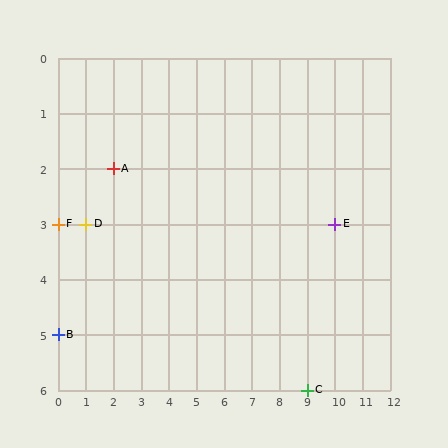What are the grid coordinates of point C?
Point C is at grid coordinates (9, 6).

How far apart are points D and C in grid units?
Points D and C are 8 columns and 3 rows apart (about 8.5 grid units diagonally).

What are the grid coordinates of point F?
Point F is at grid coordinates (0, 3).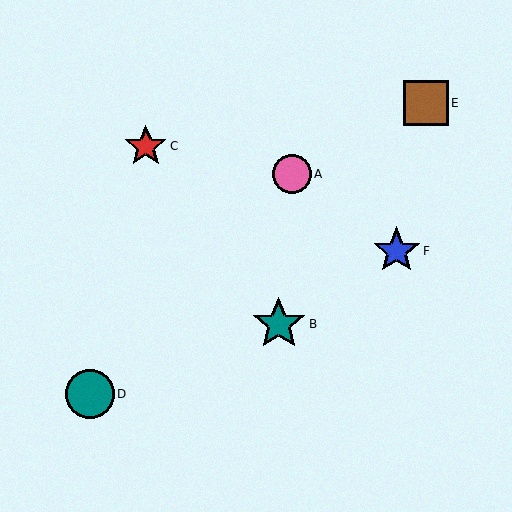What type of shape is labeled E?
Shape E is a brown square.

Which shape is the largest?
The teal star (labeled B) is the largest.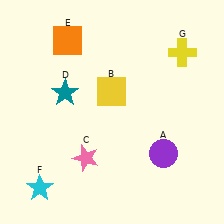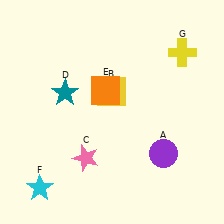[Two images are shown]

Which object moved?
The orange square (E) moved down.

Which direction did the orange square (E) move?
The orange square (E) moved down.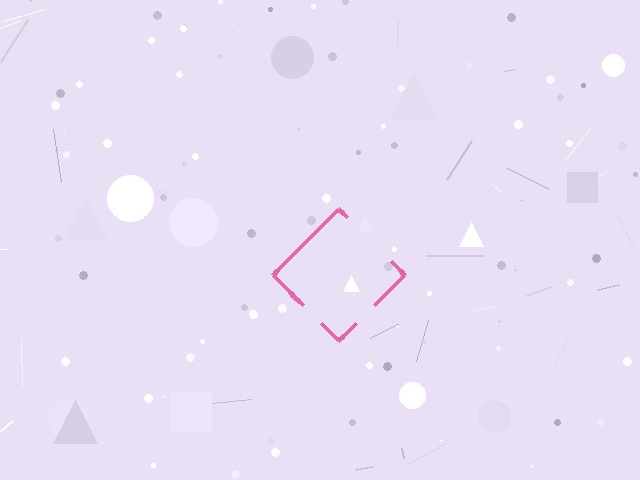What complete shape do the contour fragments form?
The contour fragments form a diamond.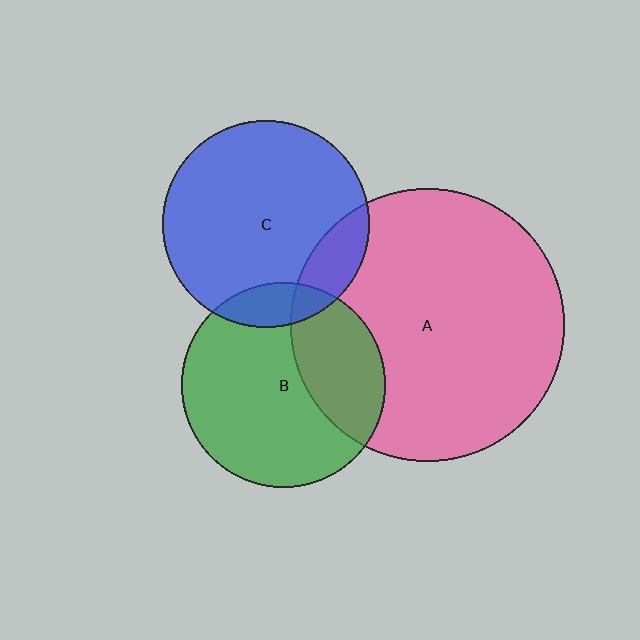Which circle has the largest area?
Circle A (pink).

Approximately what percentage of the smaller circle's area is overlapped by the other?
Approximately 15%.